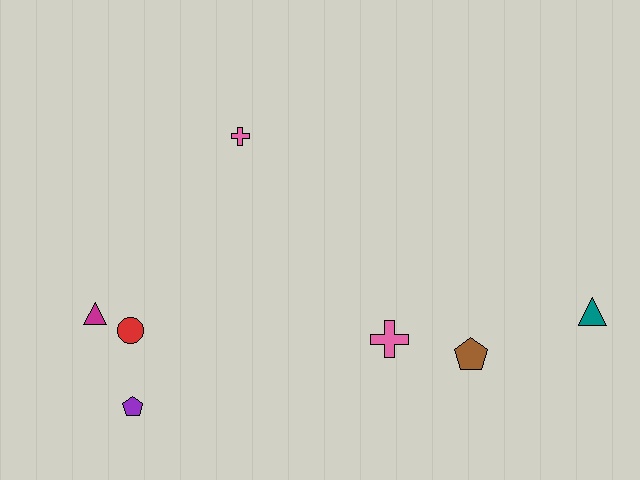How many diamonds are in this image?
There are no diamonds.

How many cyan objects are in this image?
There are no cyan objects.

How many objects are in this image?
There are 7 objects.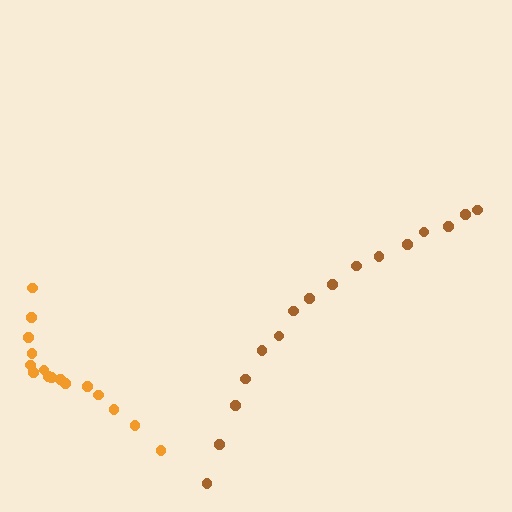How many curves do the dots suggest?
There are 2 distinct paths.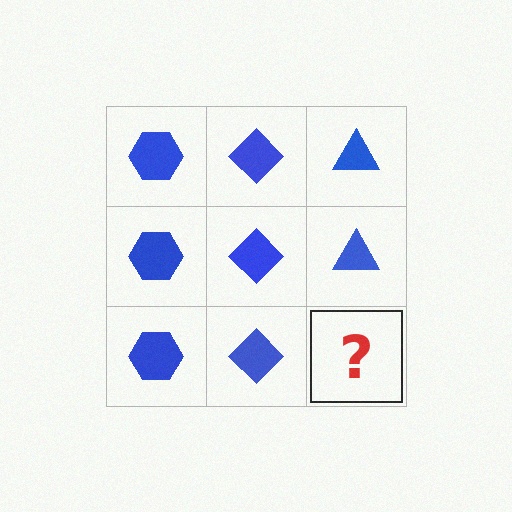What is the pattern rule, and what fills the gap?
The rule is that each column has a consistent shape. The gap should be filled with a blue triangle.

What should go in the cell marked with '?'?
The missing cell should contain a blue triangle.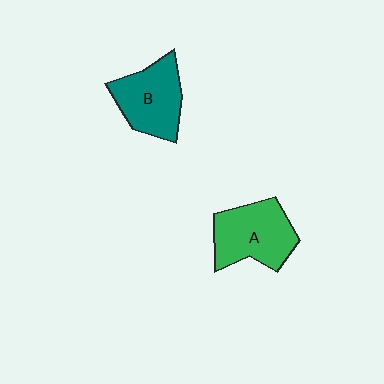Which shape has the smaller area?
Shape B (teal).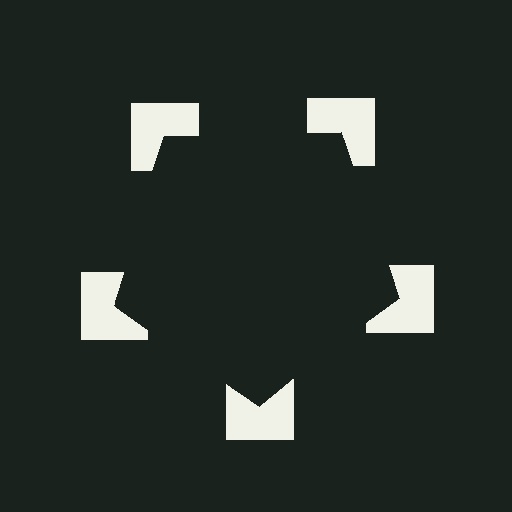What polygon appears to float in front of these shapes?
An illusory pentagon — its edges are inferred from the aligned wedge cuts in the notched squares, not physically drawn.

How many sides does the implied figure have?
5 sides.